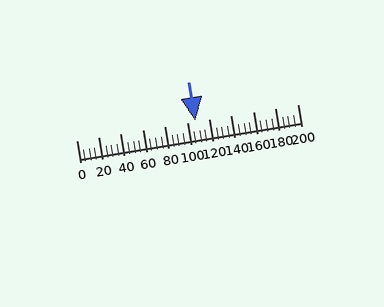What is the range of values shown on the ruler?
The ruler shows values from 0 to 200.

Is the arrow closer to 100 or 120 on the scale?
The arrow is closer to 100.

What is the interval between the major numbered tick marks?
The major tick marks are spaced 20 units apart.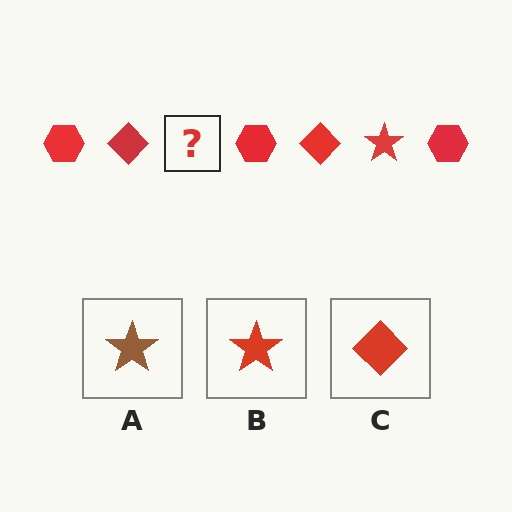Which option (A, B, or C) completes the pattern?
B.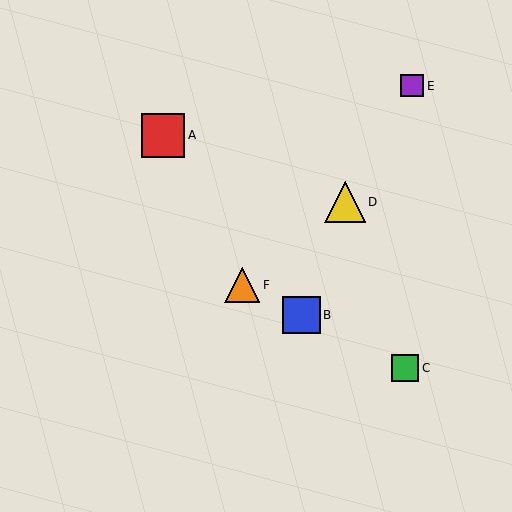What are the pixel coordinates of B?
Object B is at (302, 315).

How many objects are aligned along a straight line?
3 objects (B, C, F) are aligned along a straight line.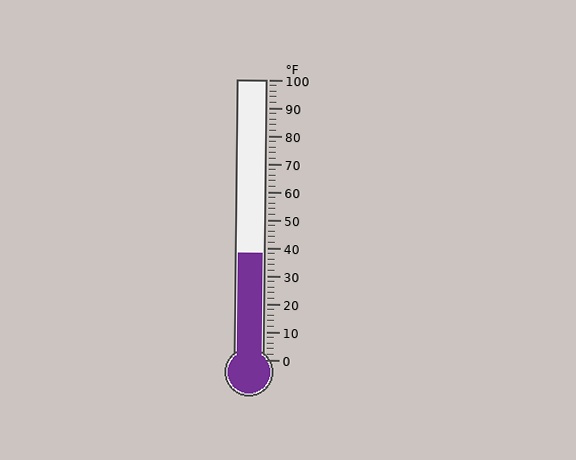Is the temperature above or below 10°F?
The temperature is above 10°F.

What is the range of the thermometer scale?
The thermometer scale ranges from 0°F to 100°F.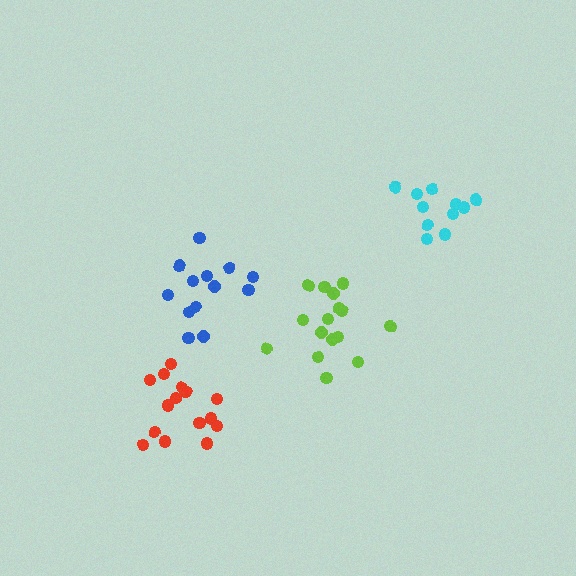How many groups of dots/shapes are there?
There are 4 groups.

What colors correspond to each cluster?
The clusters are colored: lime, blue, red, cyan.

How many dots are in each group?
Group 1: 16 dots, Group 2: 13 dots, Group 3: 15 dots, Group 4: 11 dots (55 total).